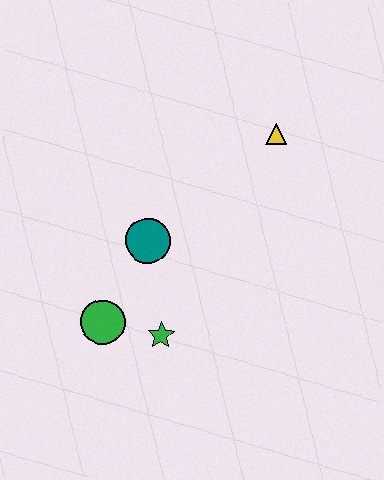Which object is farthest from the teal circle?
The yellow triangle is farthest from the teal circle.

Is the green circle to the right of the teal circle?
No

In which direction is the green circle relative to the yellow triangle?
The green circle is below the yellow triangle.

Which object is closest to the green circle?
The green star is closest to the green circle.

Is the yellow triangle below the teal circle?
No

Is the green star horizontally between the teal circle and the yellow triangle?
Yes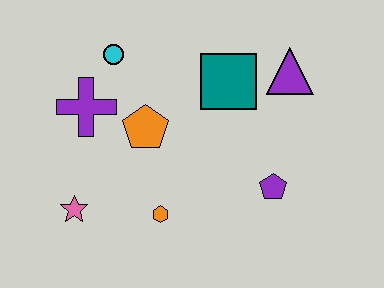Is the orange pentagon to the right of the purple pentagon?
No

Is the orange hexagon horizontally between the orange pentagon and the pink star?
No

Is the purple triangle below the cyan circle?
Yes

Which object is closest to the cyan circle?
The purple cross is closest to the cyan circle.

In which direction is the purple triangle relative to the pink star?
The purple triangle is to the right of the pink star.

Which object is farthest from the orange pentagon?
The purple triangle is farthest from the orange pentagon.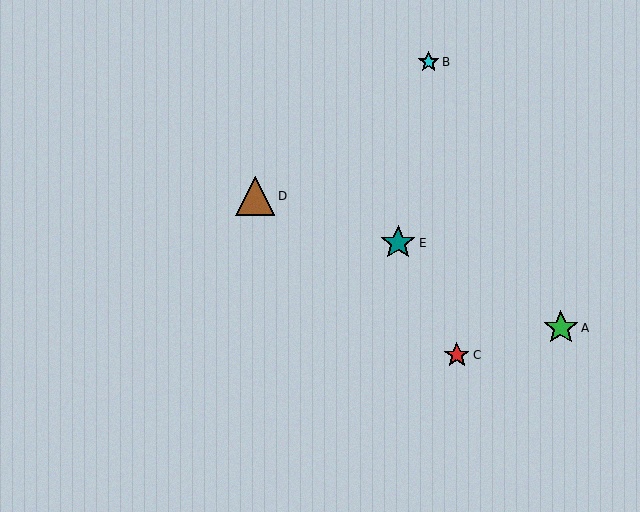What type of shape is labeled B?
Shape B is a cyan star.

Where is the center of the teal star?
The center of the teal star is at (398, 243).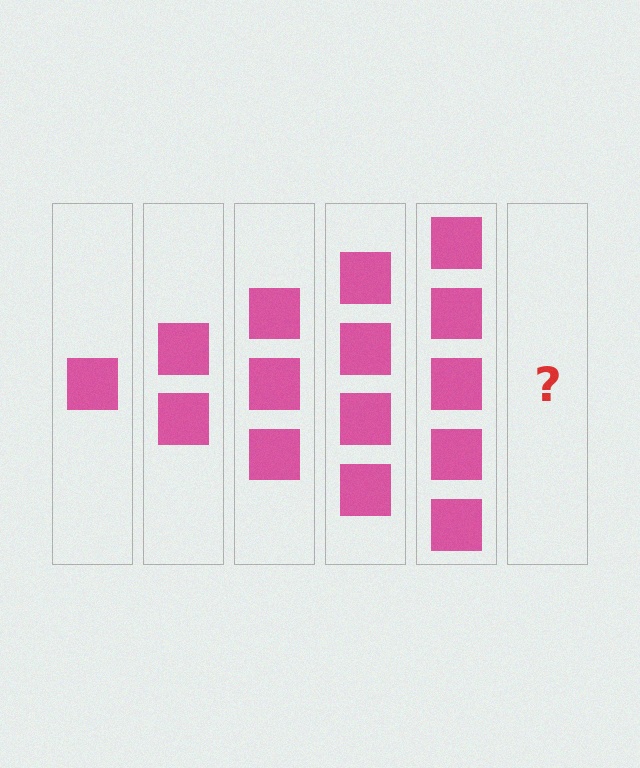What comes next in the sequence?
The next element should be 6 squares.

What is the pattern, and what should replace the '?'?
The pattern is that each step adds one more square. The '?' should be 6 squares.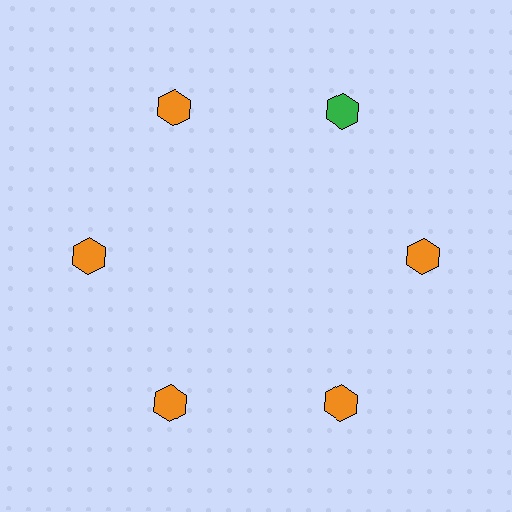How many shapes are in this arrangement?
There are 6 shapes arranged in a ring pattern.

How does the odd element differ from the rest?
It has a different color: green instead of orange.